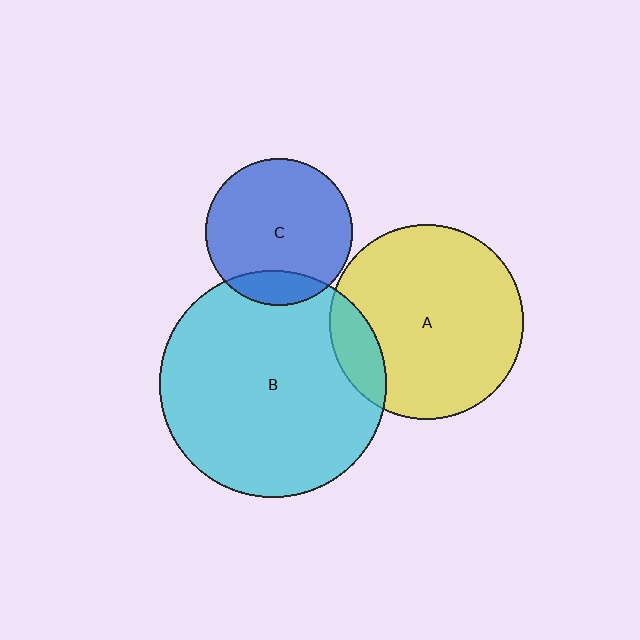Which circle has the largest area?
Circle B (cyan).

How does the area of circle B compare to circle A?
Approximately 1.4 times.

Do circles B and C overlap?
Yes.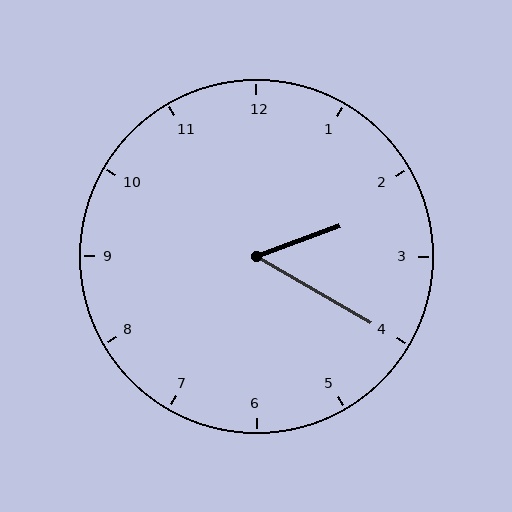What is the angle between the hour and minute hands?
Approximately 50 degrees.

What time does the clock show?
2:20.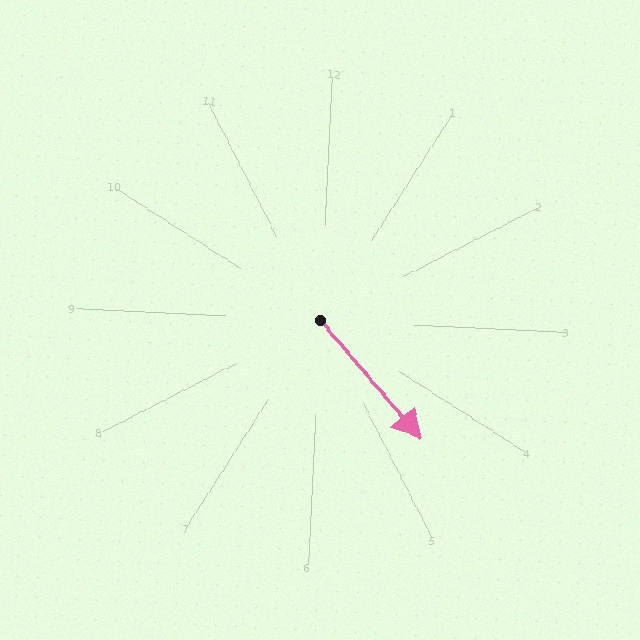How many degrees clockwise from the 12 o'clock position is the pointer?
Approximately 137 degrees.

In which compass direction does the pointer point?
Southeast.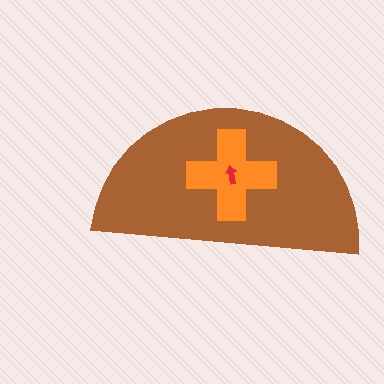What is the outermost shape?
The brown semicircle.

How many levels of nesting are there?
3.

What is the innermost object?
The red arrow.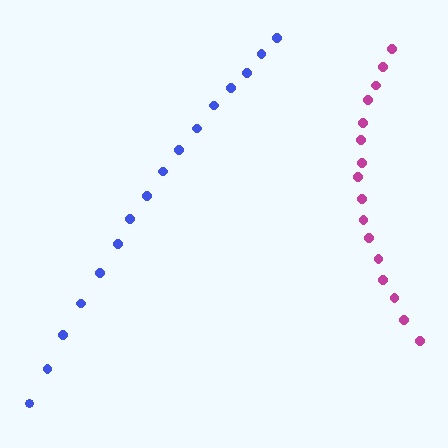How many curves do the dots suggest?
There are 2 distinct paths.